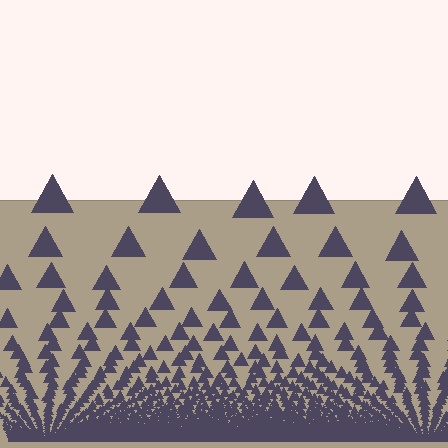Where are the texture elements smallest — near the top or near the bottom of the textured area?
Near the bottom.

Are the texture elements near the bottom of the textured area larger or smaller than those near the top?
Smaller. The gradient is inverted — elements near the bottom are smaller and denser.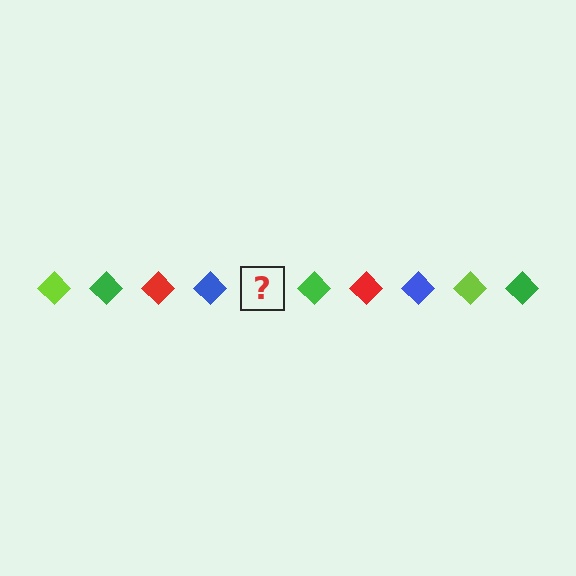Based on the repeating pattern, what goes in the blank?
The blank should be a lime diamond.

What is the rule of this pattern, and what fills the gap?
The rule is that the pattern cycles through lime, green, red, blue diamonds. The gap should be filled with a lime diamond.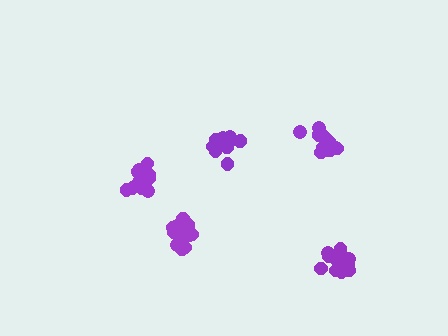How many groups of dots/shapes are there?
There are 5 groups.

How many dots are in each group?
Group 1: 18 dots, Group 2: 12 dots, Group 3: 18 dots, Group 4: 16 dots, Group 5: 16 dots (80 total).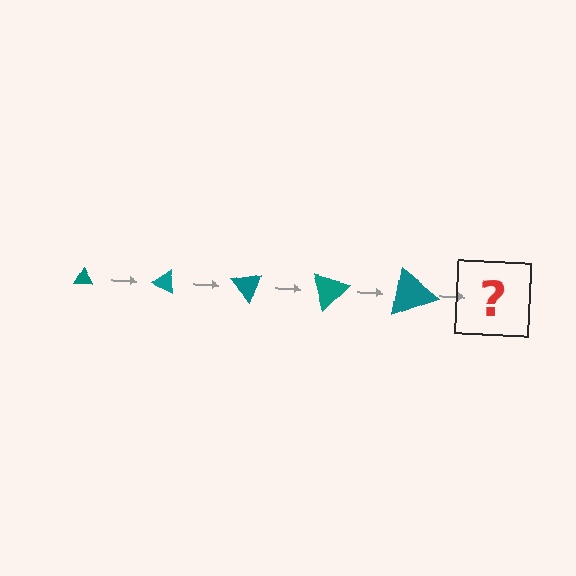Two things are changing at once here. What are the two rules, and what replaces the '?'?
The two rules are that the triangle grows larger each step and it rotates 25 degrees each step. The '?' should be a triangle, larger than the previous one and rotated 125 degrees from the start.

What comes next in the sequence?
The next element should be a triangle, larger than the previous one and rotated 125 degrees from the start.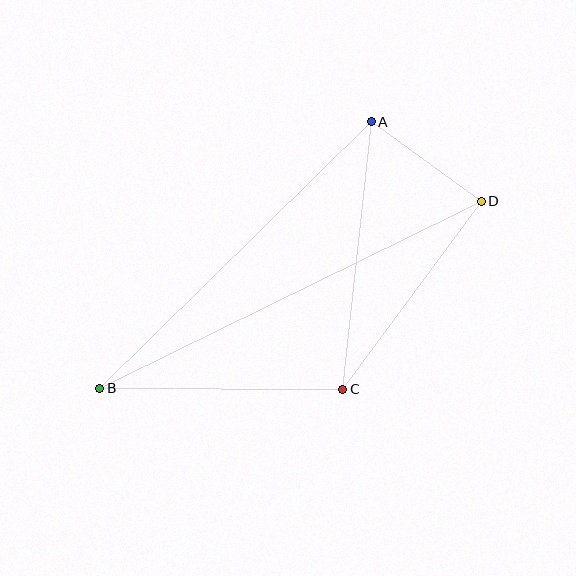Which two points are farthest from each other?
Points B and D are farthest from each other.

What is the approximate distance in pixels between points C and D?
The distance between C and D is approximately 234 pixels.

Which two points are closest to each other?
Points A and D are closest to each other.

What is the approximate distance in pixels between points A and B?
The distance between A and B is approximately 380 pixels.